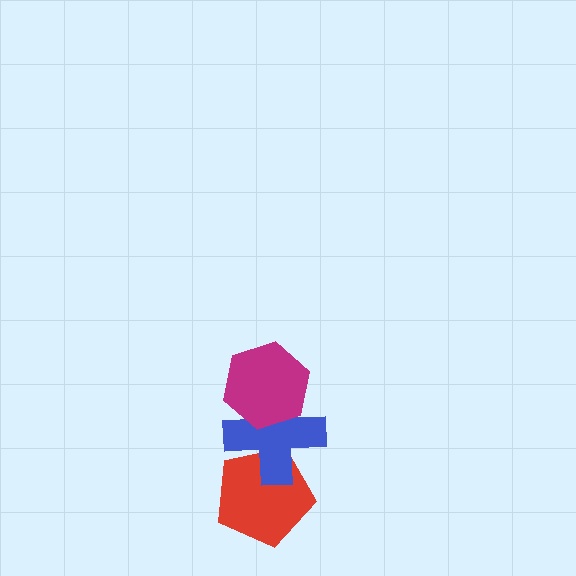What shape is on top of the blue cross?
The magenta hexagon is on top of the blue cross.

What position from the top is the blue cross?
The blue cross is 2nd from the top.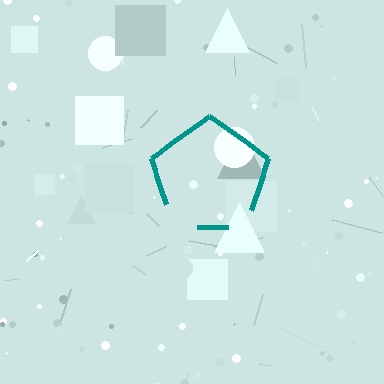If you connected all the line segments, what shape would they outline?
They would outline a pentagon.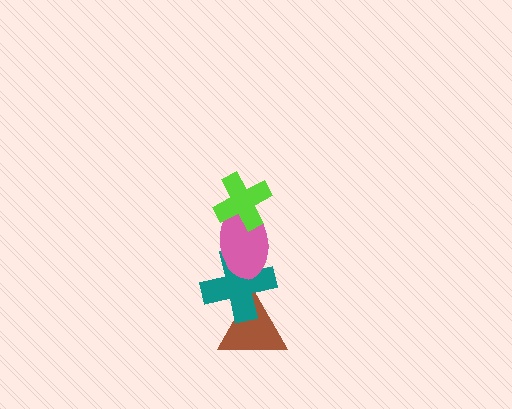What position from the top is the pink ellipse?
The pink ellipse is 2nd from the top.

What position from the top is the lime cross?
The lime cross is 1st from the top.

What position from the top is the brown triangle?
The brown triangle is 4th from the top.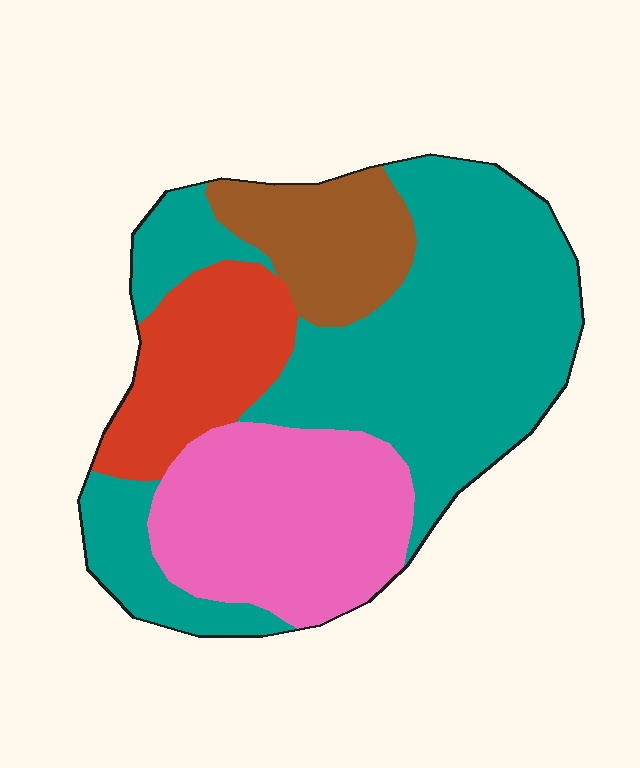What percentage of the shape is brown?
Brown takes up about one eighth (1/8) of the shape.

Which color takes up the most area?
Teal, at roughly 50%.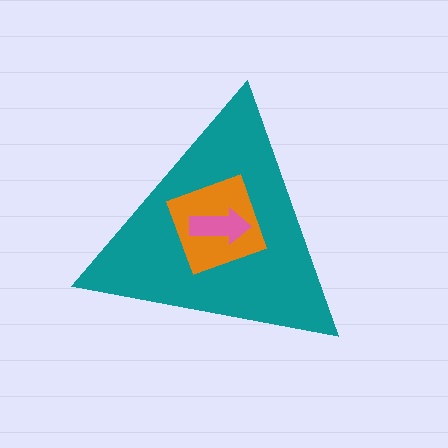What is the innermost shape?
The pink arrow.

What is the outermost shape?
The teal triangle.